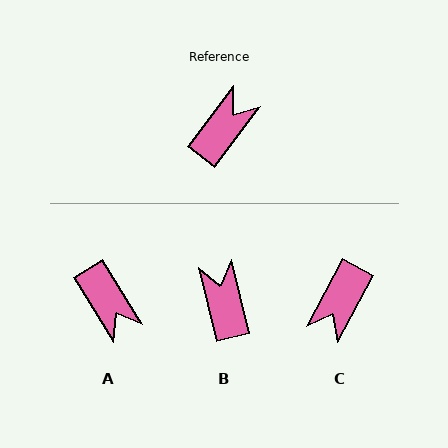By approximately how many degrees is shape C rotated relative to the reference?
Approximately 171 degrees clockwise.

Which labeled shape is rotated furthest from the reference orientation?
C, about 171 degrees away.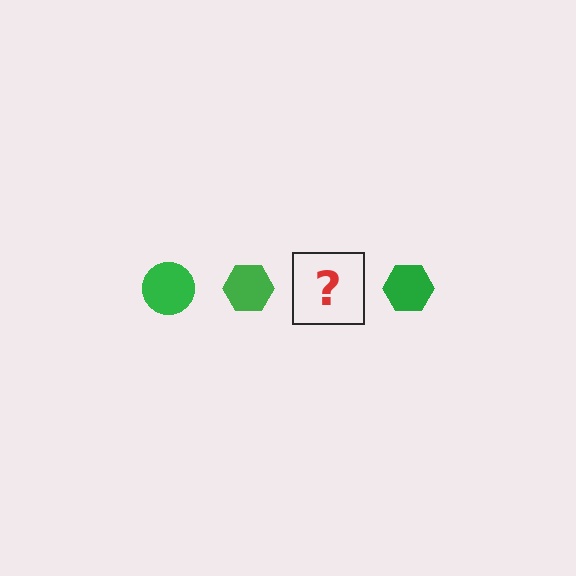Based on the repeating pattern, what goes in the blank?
The blank should be a green circle.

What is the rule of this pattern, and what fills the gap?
The rule is that the pattern cycles through circle, hexagon shapes in green. The gap should be filled with a green circle.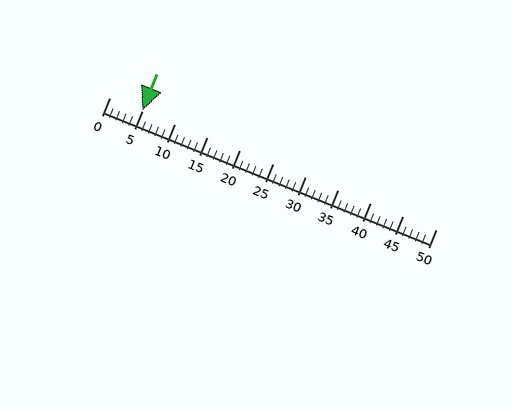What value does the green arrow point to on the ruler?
The green arrow points to approximately 5.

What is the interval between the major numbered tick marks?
The major tick marks are spaced 5 units apart.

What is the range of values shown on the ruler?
The ruler shows values from 0 to 50.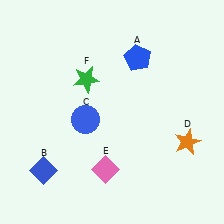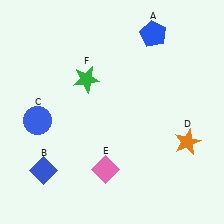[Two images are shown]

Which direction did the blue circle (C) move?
The blue circle (C) moved left.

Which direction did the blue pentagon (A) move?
The blue pentagon (A) moved up.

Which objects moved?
The objects that moved are: the blue pentagon (A), the blue circle (C).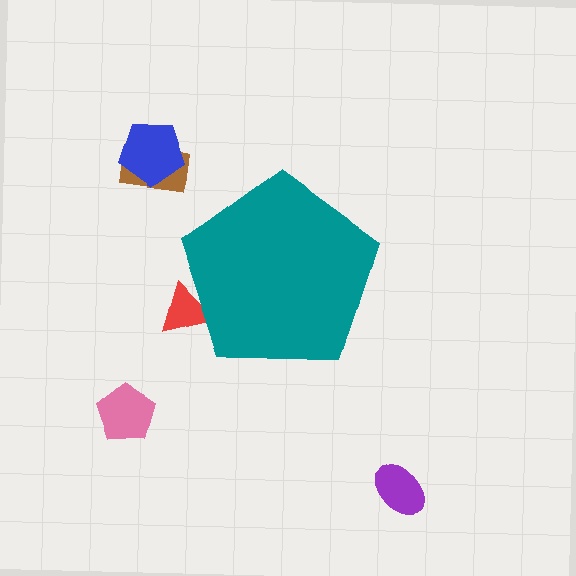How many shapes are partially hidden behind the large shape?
1 shape is partially hidden.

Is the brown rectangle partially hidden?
No, the brown rectangle is fully visible.